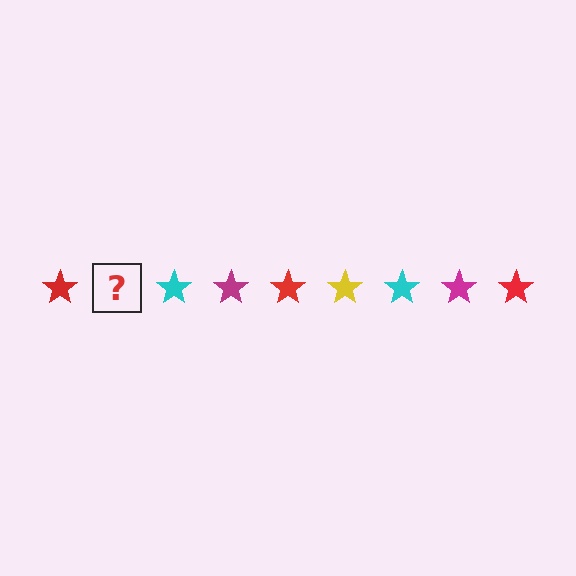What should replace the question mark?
The question mark should be replaced with a yellow star.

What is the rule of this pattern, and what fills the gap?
The rule is that the pattern cycles through red, yellow, cyan, magenta stars. The gap should be filled with a yellow star.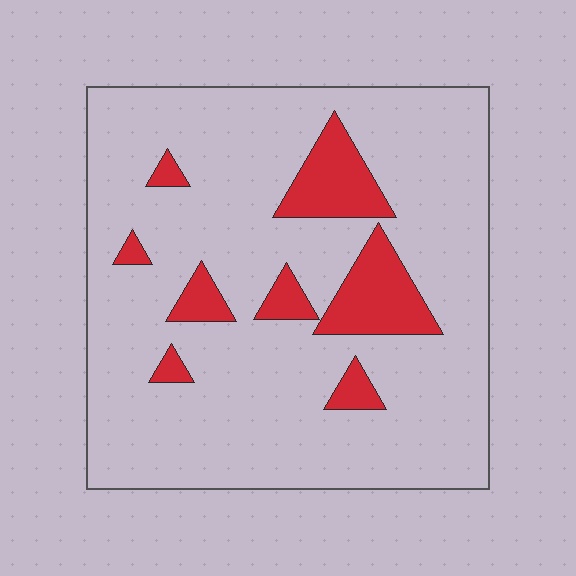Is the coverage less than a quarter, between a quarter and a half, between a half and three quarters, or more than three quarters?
Less than a quarter.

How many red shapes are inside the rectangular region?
8.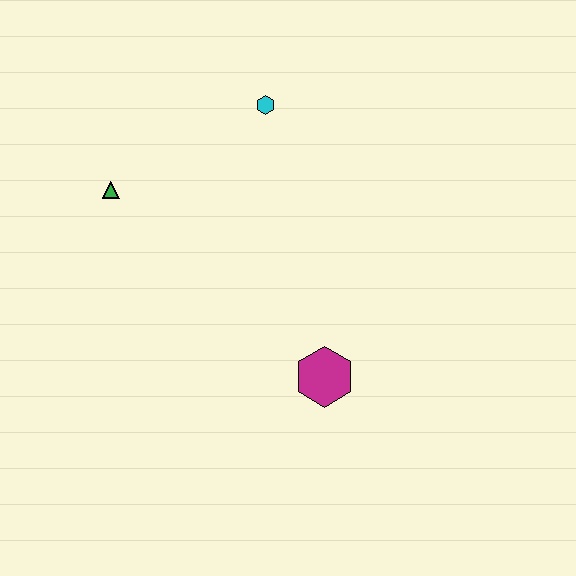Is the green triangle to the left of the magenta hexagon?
Yes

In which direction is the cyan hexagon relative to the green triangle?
The cyan hexagon is to the right of the green triangle.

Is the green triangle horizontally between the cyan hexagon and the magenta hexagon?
No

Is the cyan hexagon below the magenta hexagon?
No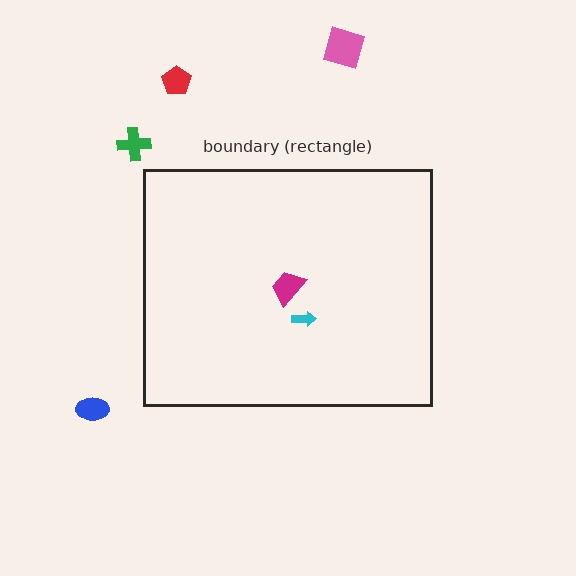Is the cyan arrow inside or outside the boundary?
Inside.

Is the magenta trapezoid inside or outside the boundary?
Inside.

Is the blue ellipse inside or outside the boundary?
Outside.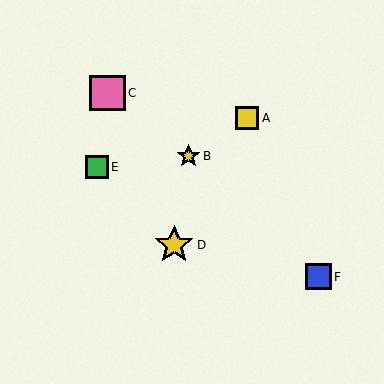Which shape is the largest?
The yellow star (labeled D) is the largest.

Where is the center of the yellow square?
The center of the yellow square is at (247, 118).